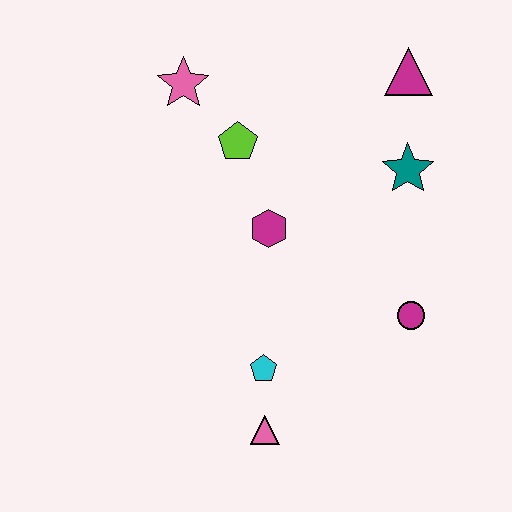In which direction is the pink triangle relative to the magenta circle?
The pink triangle is to the left of the magenta circle.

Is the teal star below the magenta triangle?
Yes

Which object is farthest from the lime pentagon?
The pink triangle is farthest from the lime pentagon.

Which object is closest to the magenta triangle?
The teal star is closest to the magenta triangle.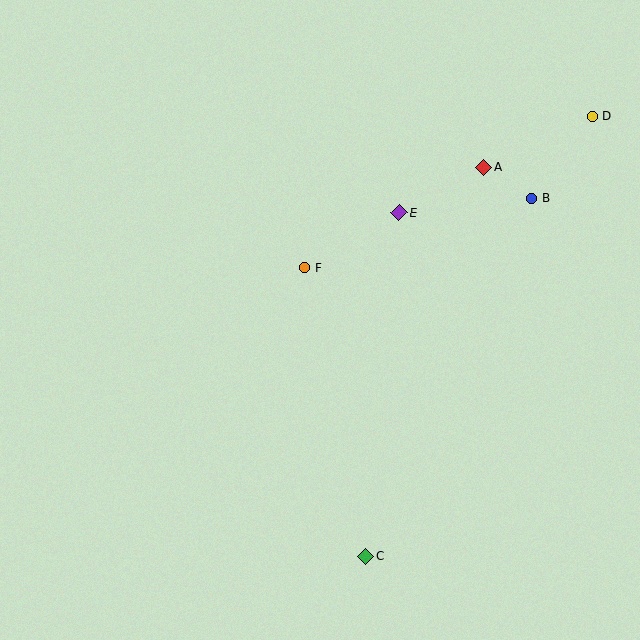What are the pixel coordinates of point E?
Point E is at (399, 213).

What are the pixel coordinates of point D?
Point D is at (592, 116).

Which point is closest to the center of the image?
Point F at (305, 268) is closest to the center.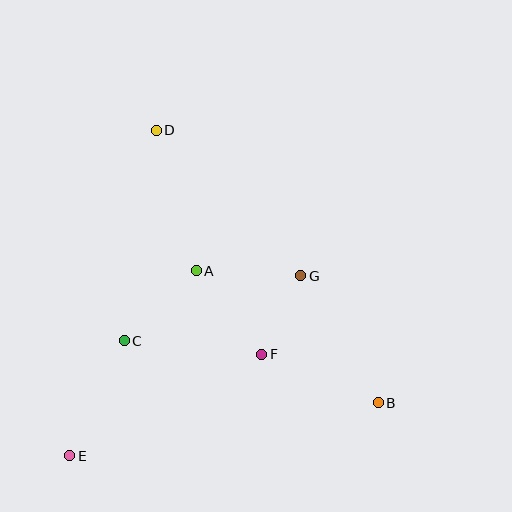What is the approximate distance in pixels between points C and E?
The distance between C and E is approximately 127 pixels.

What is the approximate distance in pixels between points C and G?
The distance between C and G is approximately 188 pixels.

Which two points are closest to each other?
Points F and G are closest to each other.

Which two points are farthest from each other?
Points B and D are farthest from each other.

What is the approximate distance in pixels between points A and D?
The distance between A and D is approximately 146 pixels.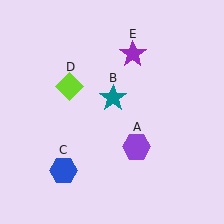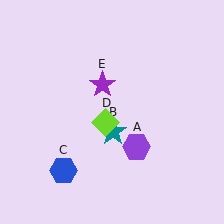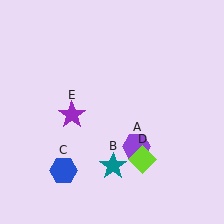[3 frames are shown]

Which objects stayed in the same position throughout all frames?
Purple hexagon (object A) and blue hexagon (object C) remained stationary.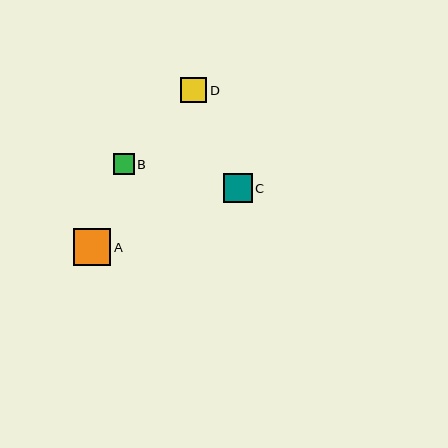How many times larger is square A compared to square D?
Square A is approximately 1.4 times the size of square D.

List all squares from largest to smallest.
From largest to smallest: A, C, D, B.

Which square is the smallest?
Square B is the smallest with a size of approximately 21 pixels.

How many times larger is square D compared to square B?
Square D is approximately 1.3 times the size of square B.